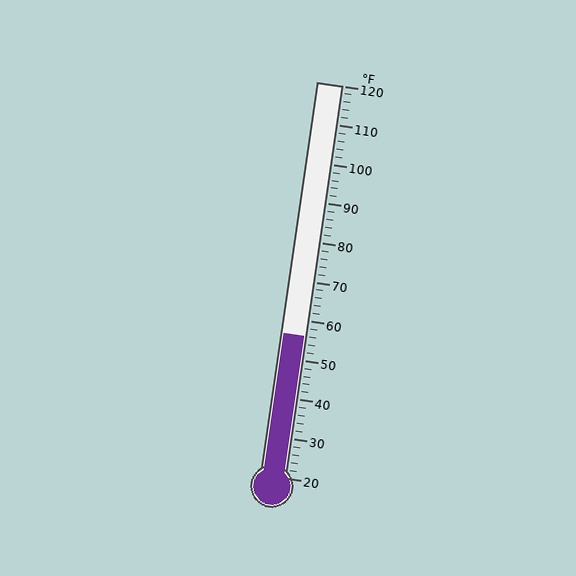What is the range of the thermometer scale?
The thermometer scale ranges from 20°F to 120°F.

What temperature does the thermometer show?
The thermometer shows approximately 56°F.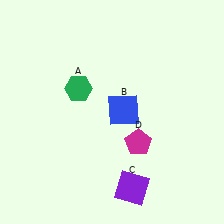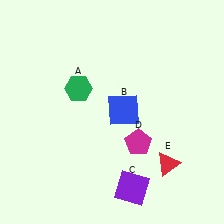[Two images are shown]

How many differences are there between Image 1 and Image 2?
There is 1 difference between the two images.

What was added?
A red triangle (E) was added in Image 2.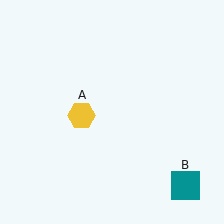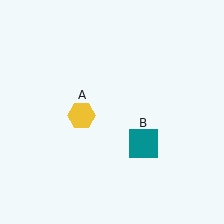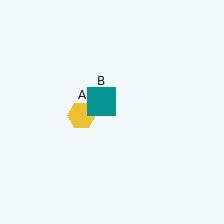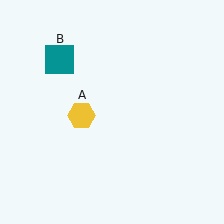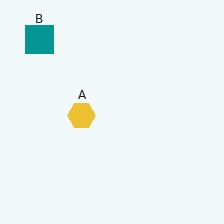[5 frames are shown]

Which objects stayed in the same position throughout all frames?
Yellow hexagon (object A) remained stationary.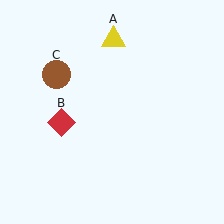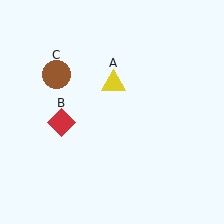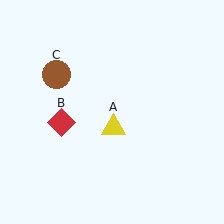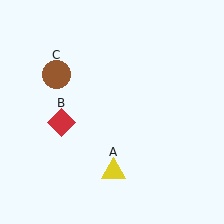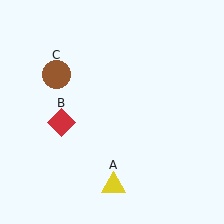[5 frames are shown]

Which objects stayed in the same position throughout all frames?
Red diamond (object B) and brown circle (object C) remained stationary.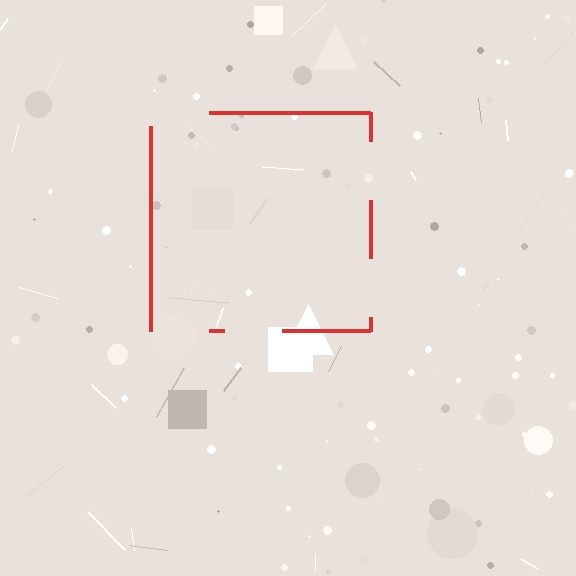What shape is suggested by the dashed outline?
The dashed outline suggests a square.